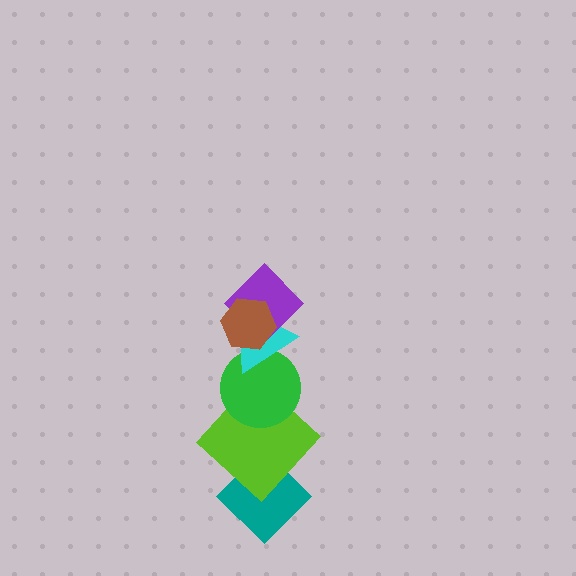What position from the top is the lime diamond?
The lime diamond is 5th from the top.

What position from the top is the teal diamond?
The teal diamond is 6th from the top.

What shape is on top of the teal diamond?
The lime diamond is on top of the teal diamond.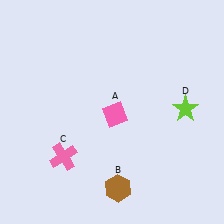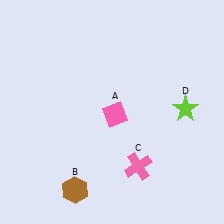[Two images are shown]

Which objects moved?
The objects that moved are: the brown hexagon (B), the pink cross (C).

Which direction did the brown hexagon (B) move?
The brown hexagon (B) moved left.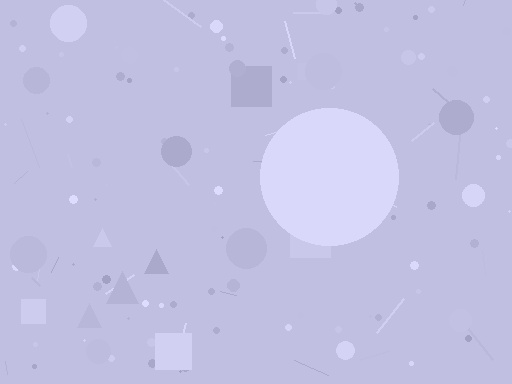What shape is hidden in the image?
A circle is hidden in the image.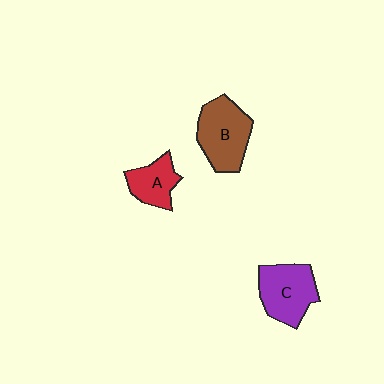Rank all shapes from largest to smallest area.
From largest to smallest: B (brown), C (purple), A (red).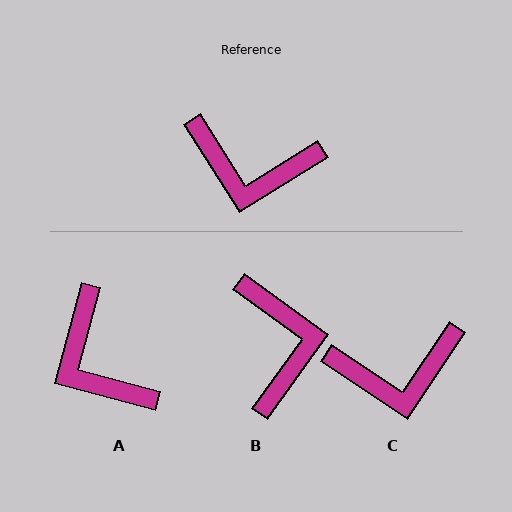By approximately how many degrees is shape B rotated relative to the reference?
Approximately 112 degrees counter-clockwise.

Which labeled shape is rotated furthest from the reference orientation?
B, about 112 degrees away.